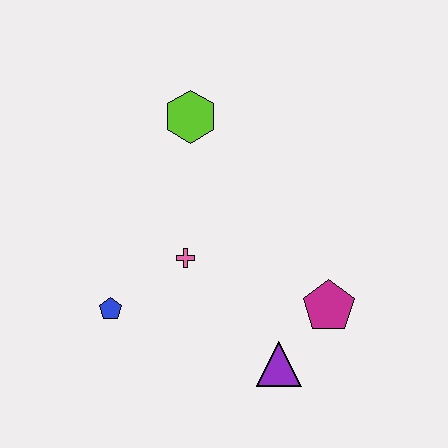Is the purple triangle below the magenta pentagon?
Yes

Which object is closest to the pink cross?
The blue pentagon is closest to the pink cross.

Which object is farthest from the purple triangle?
The lime hexagon is farthest from the purple triangle.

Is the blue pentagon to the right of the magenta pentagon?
No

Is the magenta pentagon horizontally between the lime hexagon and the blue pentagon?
No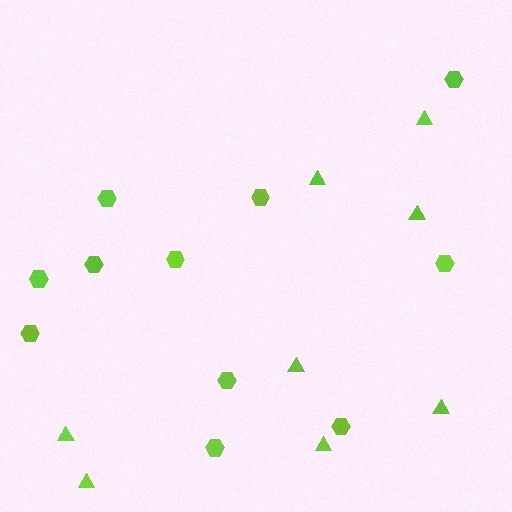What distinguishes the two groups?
There are 2 groups: one group of triangles (8) and one group of hexagons (11).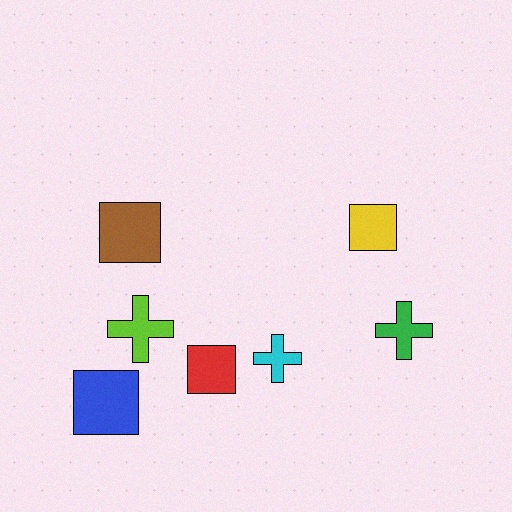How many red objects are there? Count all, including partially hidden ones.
There is 1 red object.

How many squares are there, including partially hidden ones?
There are 4 squares.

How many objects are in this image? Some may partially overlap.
There are 7 objects.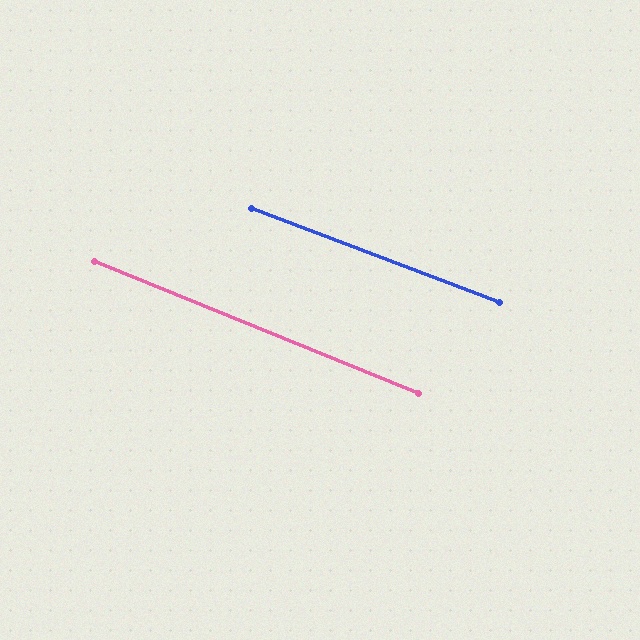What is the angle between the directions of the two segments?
Approximately 1 degree.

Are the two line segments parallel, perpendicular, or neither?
Parallel — their directions differ by only 1.4°.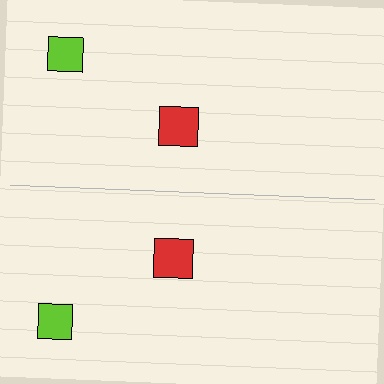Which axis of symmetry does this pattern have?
The pattern has a horizontal axis of symmetry running through the center of the image.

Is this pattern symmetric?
Yes, this pattern has bilateral (reflection) symmetry.